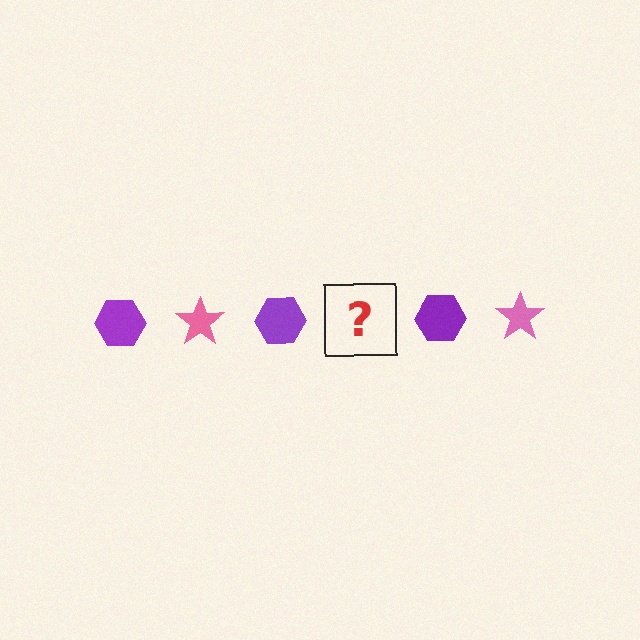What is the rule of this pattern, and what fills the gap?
The rule is that the pattern alternates between purple hexagon and pink star. The gap should be filled with a pink star.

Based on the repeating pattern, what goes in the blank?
The blank should be a pink star.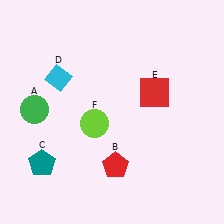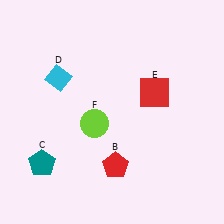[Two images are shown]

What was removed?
The green circle (A) was removed in Image 2.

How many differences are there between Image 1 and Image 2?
There is 1 difference between the two images.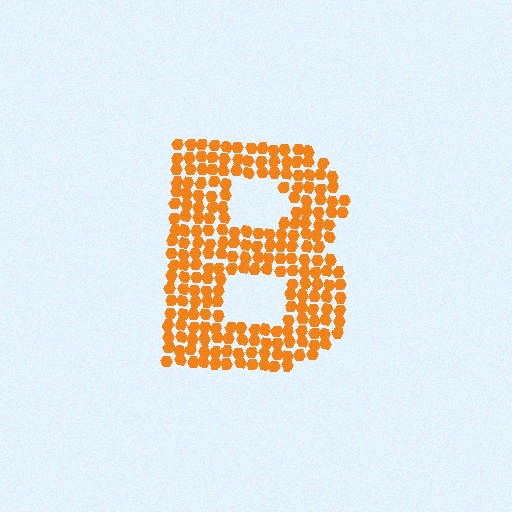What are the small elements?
The small elements are hexagons.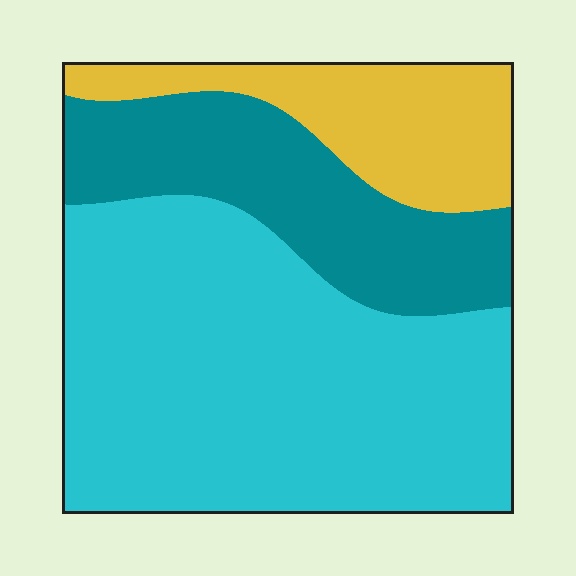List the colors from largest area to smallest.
From largest to smallest: cyan, teal, yellow.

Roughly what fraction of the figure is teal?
Teal covers about 25% of the figure.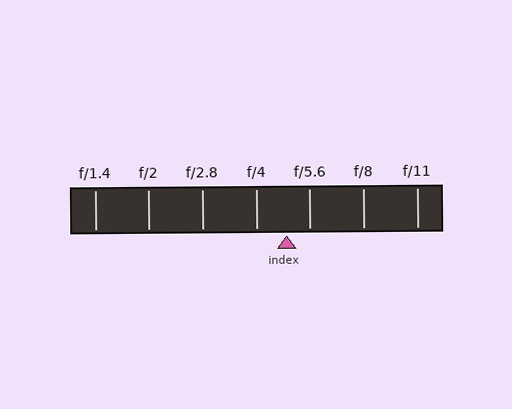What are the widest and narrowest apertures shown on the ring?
The widest aperture shown is f/1.4 and the narrowest is f/11.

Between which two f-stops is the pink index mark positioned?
The index mark is between f/4 and f/5.6.